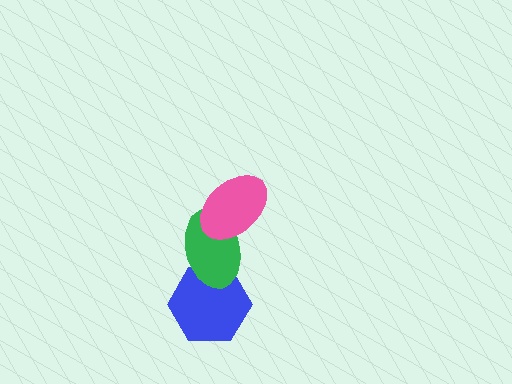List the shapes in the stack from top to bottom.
From top to bottom: the pink ellipse, the green ellipse, the blue hexagon.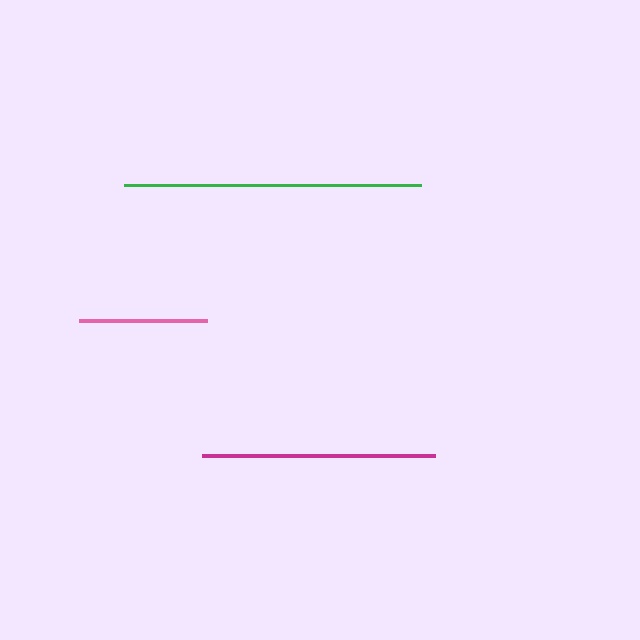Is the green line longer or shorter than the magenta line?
The green line is longer than the magenta line.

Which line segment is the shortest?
The pink line is the shortest at approximately 129 pixels.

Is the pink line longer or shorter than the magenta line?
The magenta line is longer than the pink line.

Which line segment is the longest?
The green line is the longest at approximately 297 pixels.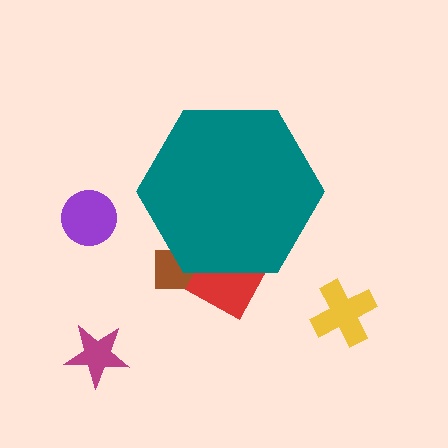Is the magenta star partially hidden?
No, the magenta star is fully visible.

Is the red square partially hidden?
Yes, the red square is partially hidden behind the teal hexagon.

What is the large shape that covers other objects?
A teal hexagon.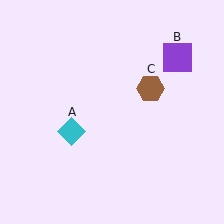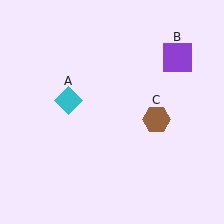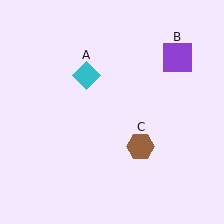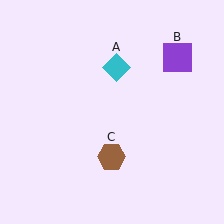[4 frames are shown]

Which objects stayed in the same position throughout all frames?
Purple square (object B) remained stationary.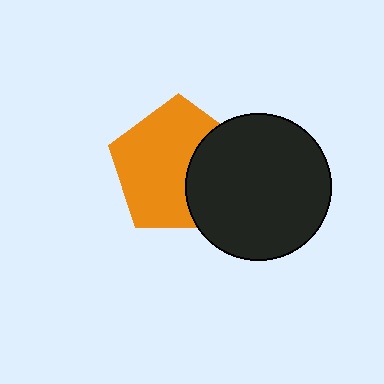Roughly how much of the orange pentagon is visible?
Most of it is visible (roughly 66%).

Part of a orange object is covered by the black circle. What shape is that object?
It is a pentagon.